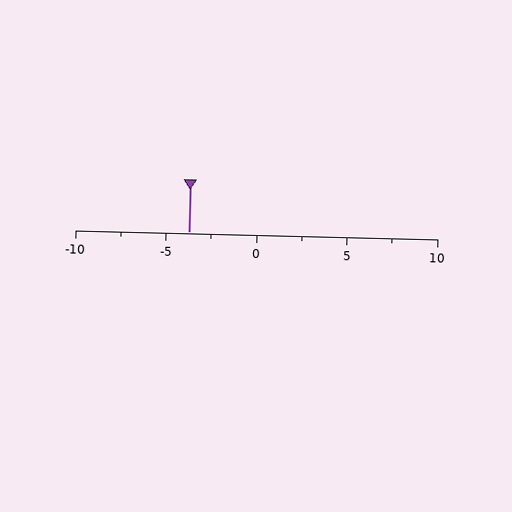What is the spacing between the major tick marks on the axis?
The major ticks are spaced 5 apart.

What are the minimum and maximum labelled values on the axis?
The axis runs from -10 to 10.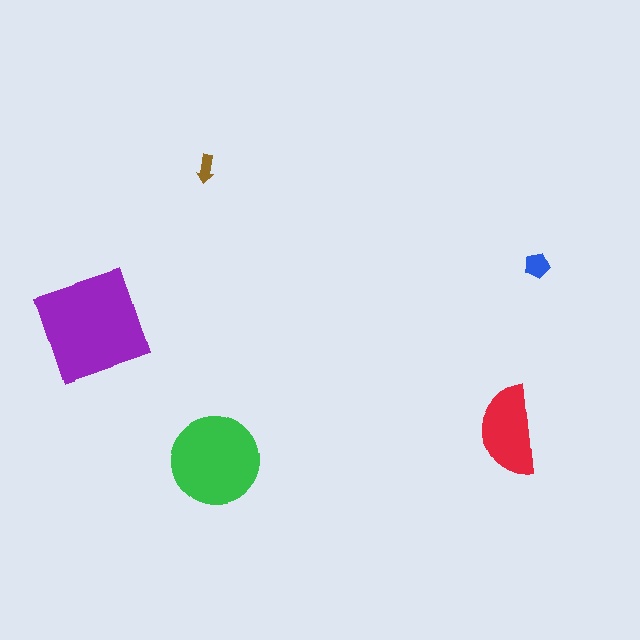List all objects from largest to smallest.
The purple diamond, the green circle, the red semicircle, the blue pentagon, the brown arrow.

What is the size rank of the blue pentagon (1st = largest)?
4th.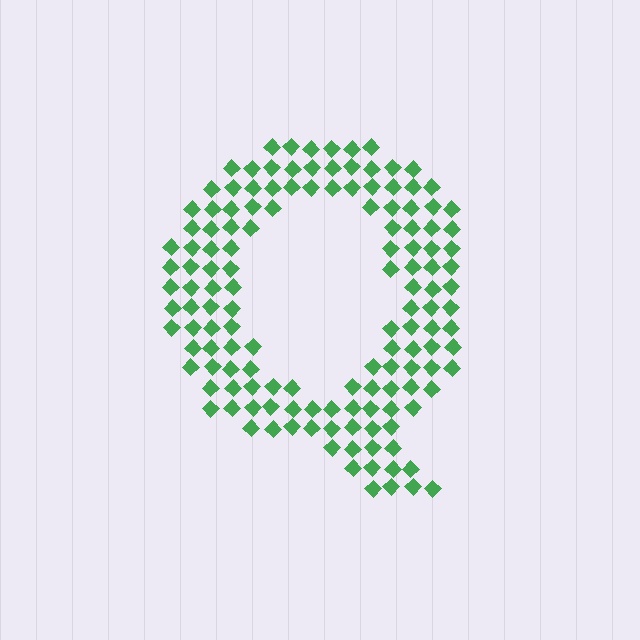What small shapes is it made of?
It is made of small diamonds.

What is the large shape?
The large shape is the letter Q.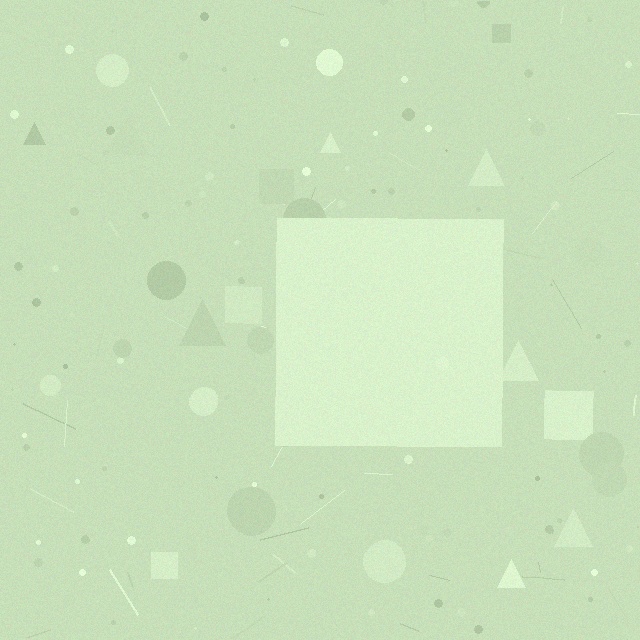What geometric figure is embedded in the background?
A square is embedded in the background.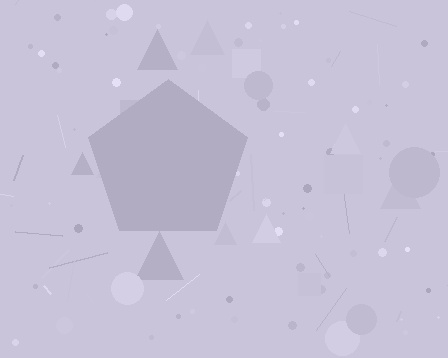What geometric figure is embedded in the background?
A pentagon is embedded in the background.